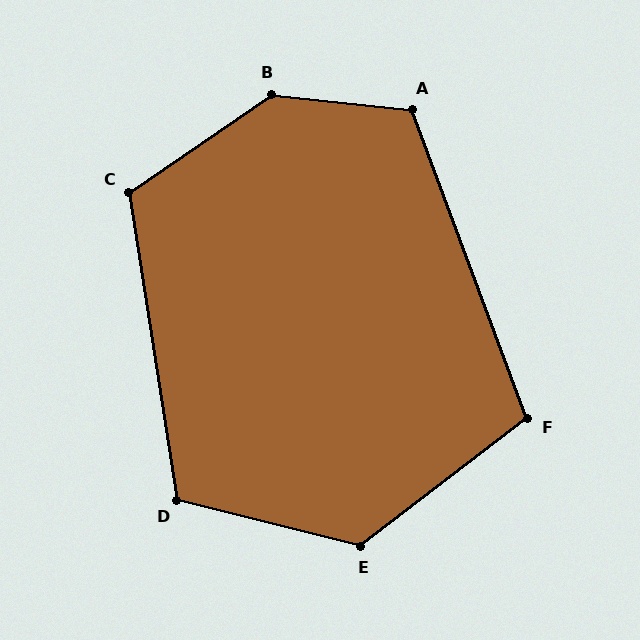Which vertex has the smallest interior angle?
F, at approximately 107 degrees.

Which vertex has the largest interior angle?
B, at approximately 140 degrees.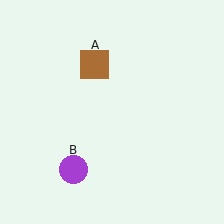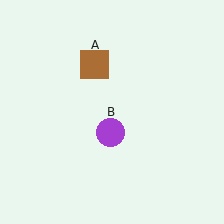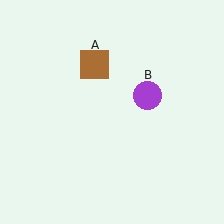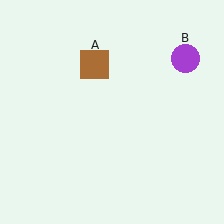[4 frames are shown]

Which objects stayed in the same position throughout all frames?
Brown square (object A) remained stationary.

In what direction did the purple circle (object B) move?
The purple circle (object B) moved up and to the right.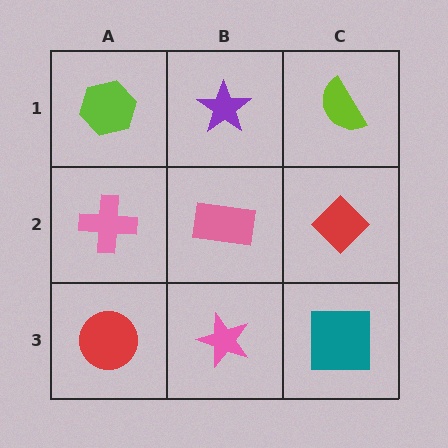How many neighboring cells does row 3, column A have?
2.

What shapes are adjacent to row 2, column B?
A purple star (row 1, column B), a pink star (row 3, column B), a pink cross (row 2, column A), a red diamond (row 2, column C).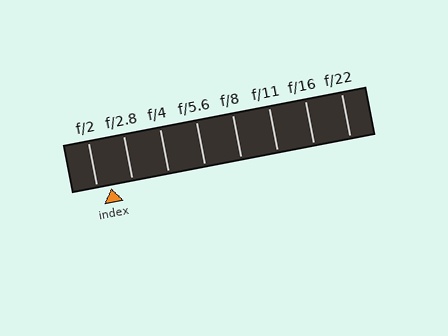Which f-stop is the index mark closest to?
The index mark is closest to f/2.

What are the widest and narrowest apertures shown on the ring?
The widest aperture shown is f/2 and the narrowest is f/22.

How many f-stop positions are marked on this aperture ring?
There are 8 f-stop positions marked.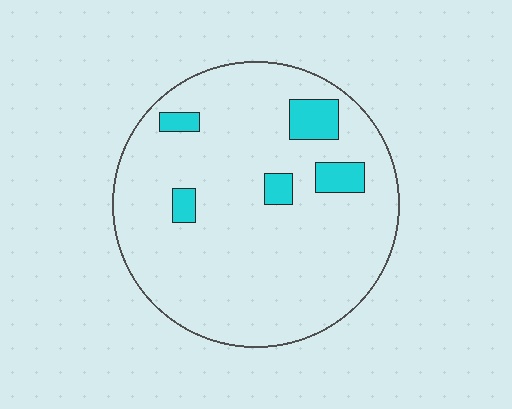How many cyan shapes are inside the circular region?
5.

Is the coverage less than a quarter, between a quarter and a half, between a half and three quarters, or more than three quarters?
Less than a quarter.